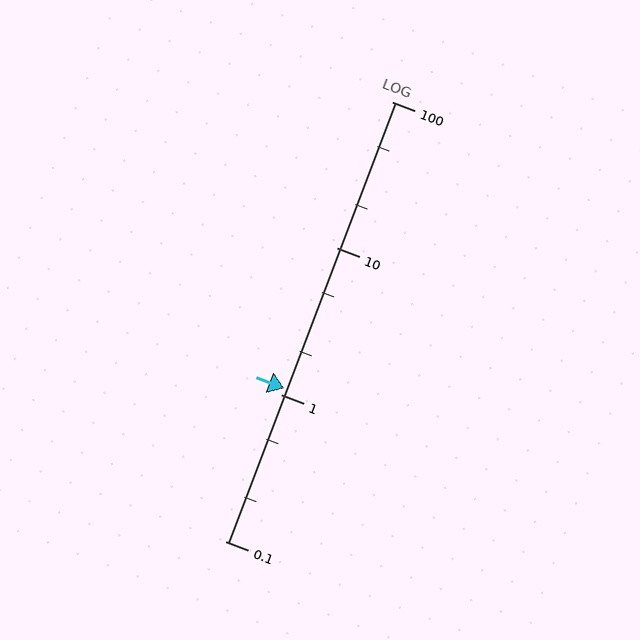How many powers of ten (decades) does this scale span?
The scale spans 3 decades, from 0.1 to 100.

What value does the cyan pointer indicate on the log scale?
The pointer indicates approximately 1.1.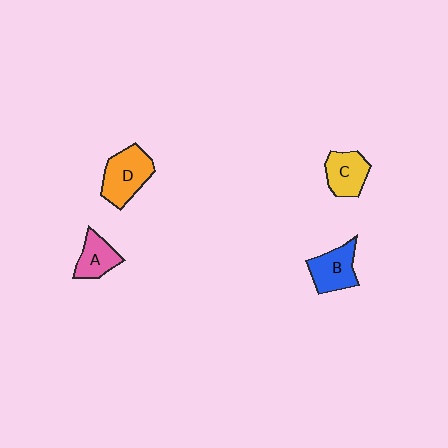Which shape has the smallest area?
Shape A (pink).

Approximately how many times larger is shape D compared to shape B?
Approximately 1.2 times.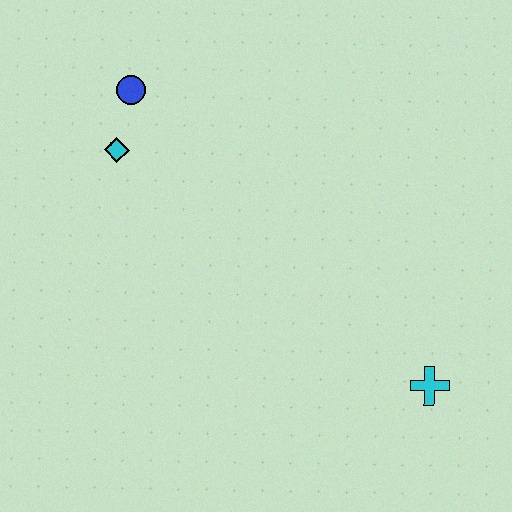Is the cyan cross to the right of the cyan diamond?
Yes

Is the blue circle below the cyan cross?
No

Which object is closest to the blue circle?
The cyan diamond is closest to the blue circle.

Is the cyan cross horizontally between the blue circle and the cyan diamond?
No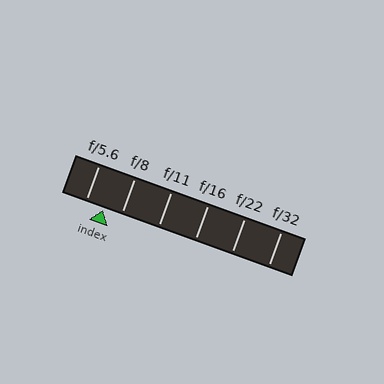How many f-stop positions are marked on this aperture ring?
There are 6 f-stop positions marked.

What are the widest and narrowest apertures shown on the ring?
The widest aperture shown is f/5.6 and the narrowest is f/32.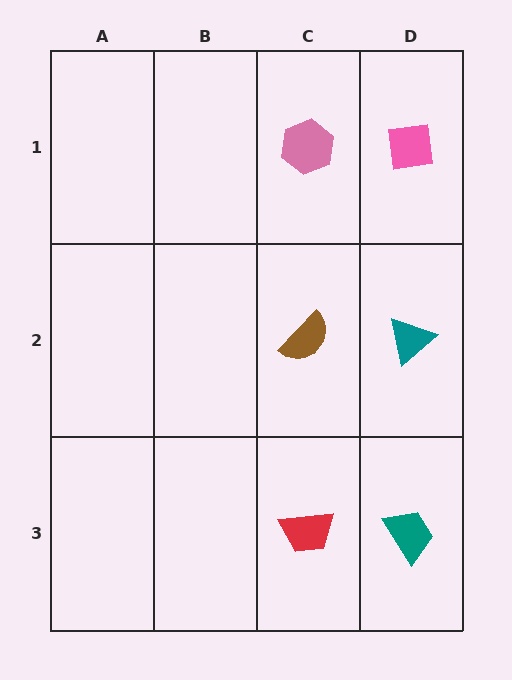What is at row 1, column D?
A pink square.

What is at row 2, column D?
A teal triangle.